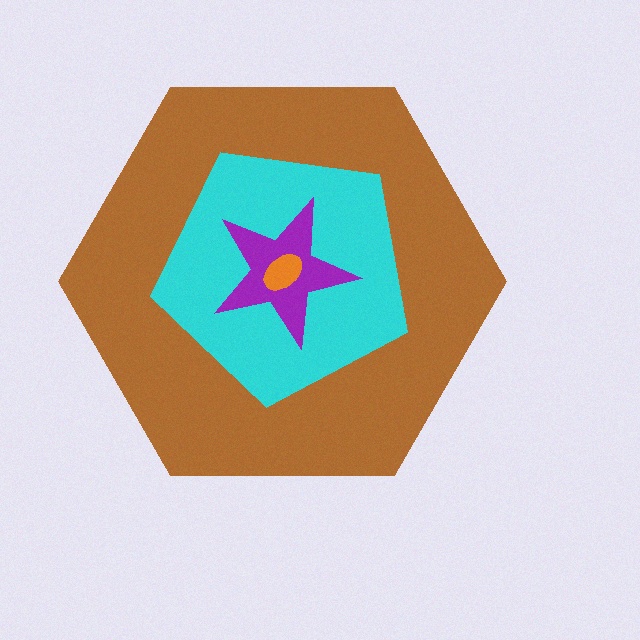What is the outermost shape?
The brown hexagon.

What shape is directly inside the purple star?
The orange ellipse.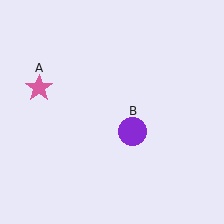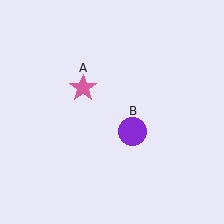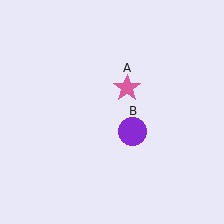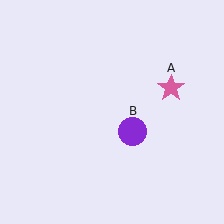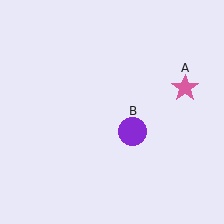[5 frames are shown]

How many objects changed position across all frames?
1 object changed position: pink star (object A).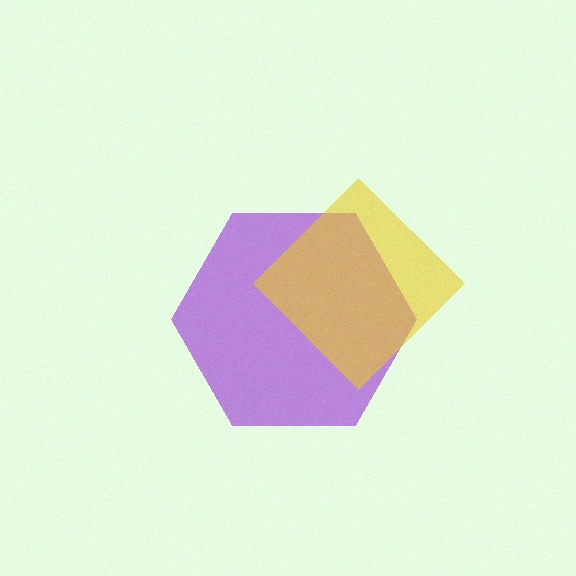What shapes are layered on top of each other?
The layered shapes are: a purple hexagon, a yellow diamond.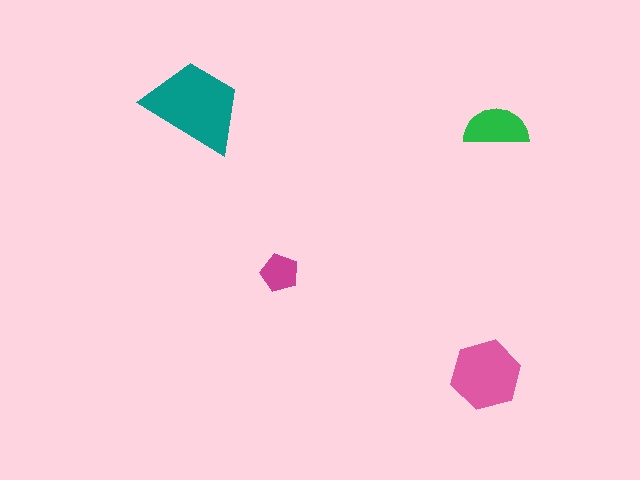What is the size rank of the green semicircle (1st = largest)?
3rd.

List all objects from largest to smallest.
The teal trapezoid, the pink hexagon, the green semicircle, the magenta pentagon.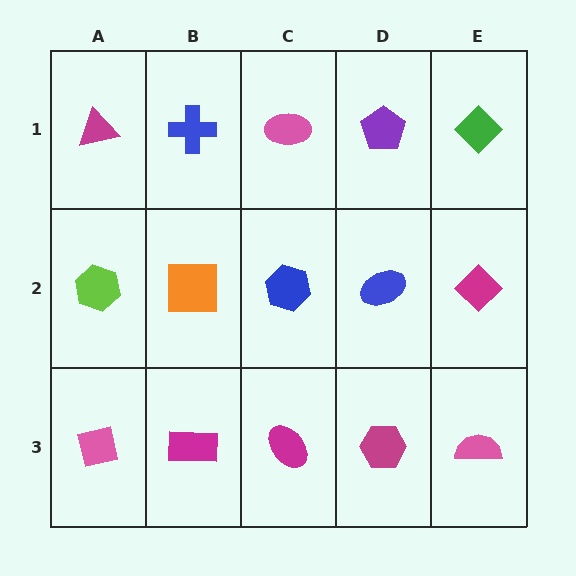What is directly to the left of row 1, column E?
A purple pentagon.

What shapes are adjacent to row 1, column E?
A magenta diamond (row 2, column E), a purple pentagon (row 1, column D).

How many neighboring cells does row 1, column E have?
2.